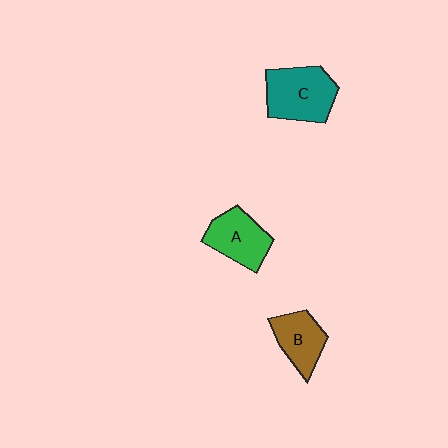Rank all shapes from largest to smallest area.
From largest to smallest: C (teal), A (green), B (brown).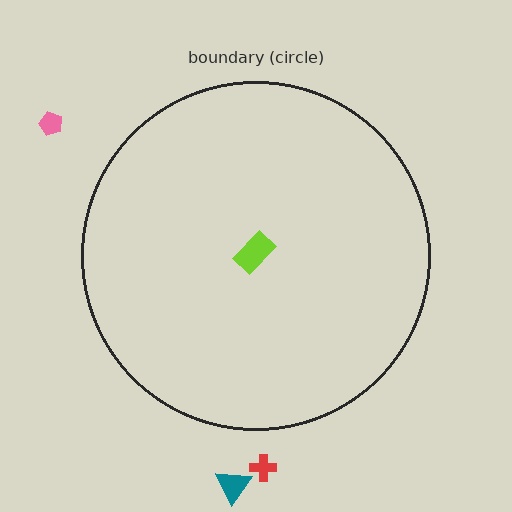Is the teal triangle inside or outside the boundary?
Outside.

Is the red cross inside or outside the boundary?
Outside.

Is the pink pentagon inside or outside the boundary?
Outside.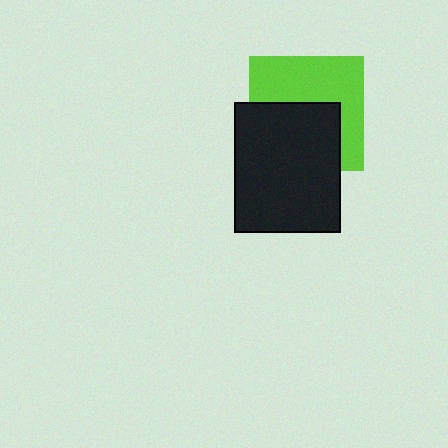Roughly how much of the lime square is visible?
About half of it is visible (roughly 51%).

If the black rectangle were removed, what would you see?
You would see the complete lime square.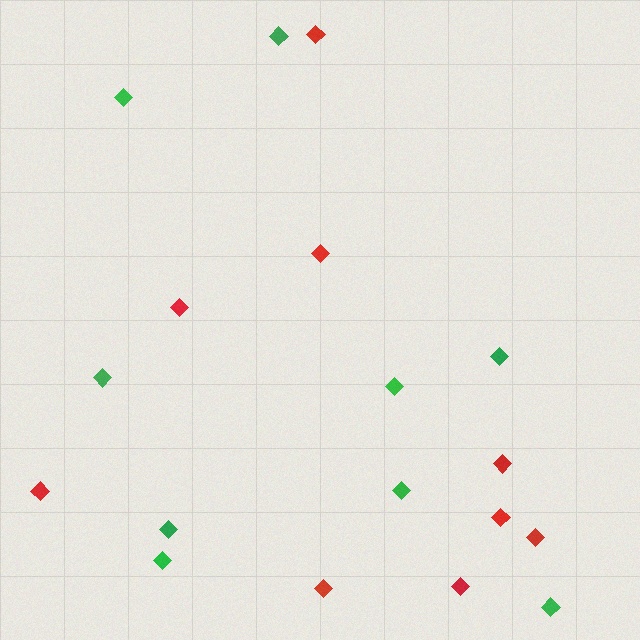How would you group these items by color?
There are 2 groups: one group of green diamonds (9) and one group of red diamonds (9).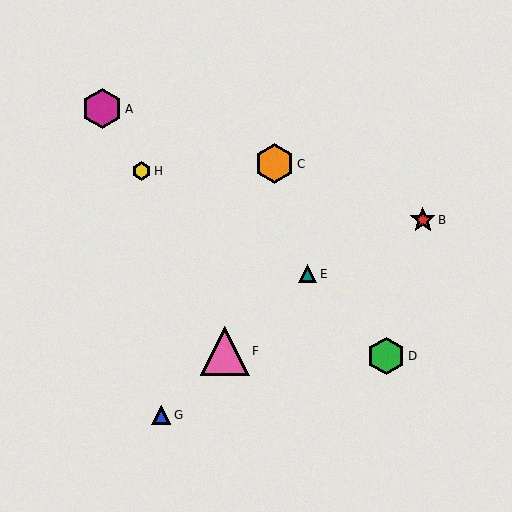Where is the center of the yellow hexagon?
The center of the yellow hexagon is at (142, 171).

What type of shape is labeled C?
Shape C is an orange hexagon.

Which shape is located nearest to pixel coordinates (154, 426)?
The blue triangle (labeled G) at (161, 415) is nearest to that location.